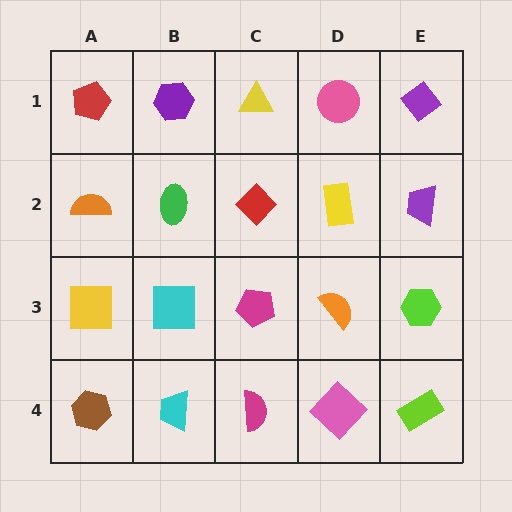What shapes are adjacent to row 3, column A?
An orange semicircle (row 2, column A), a brown hexagon (row 4, column A), a cyan square (row 3, column B).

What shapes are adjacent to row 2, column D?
A pink circle (row 1, column D), an orange semicircle (row 3, column D), a red diamond (row 2, column C), a purple trapezoid (row 2, column E).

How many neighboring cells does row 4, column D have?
3.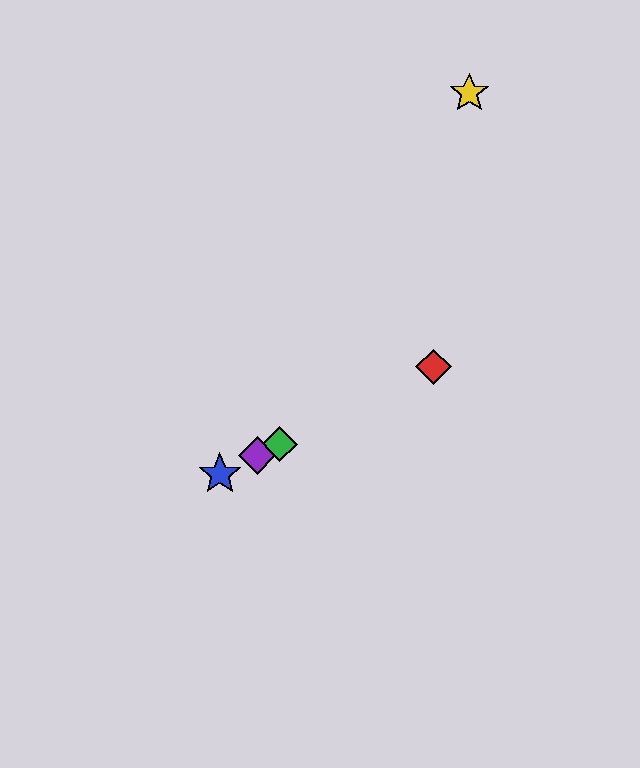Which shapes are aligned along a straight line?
The red diamond, the blue star, the green diamond, the purple diamond are aligned along a straight line.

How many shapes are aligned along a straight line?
4 shapes (the red diamond, the blue star, the green diamond, the purple diamond) are aligned along a straight line.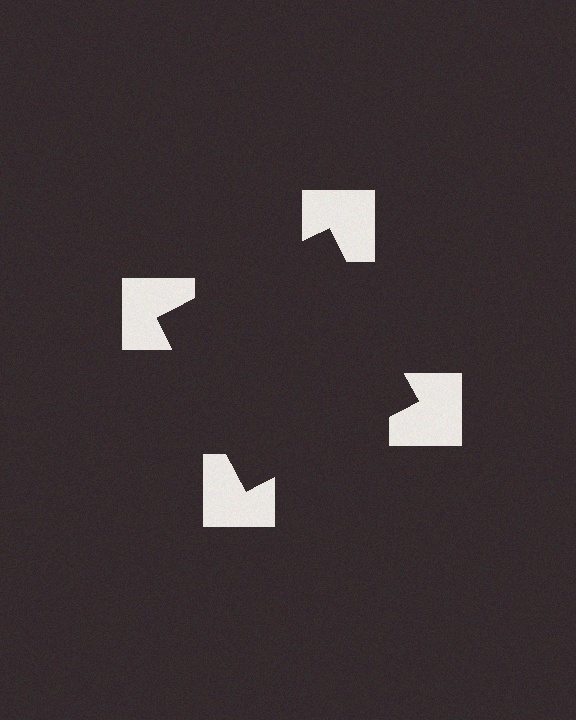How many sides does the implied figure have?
4 sides.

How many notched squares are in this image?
There are 4 — one at each vertex of the illusory square.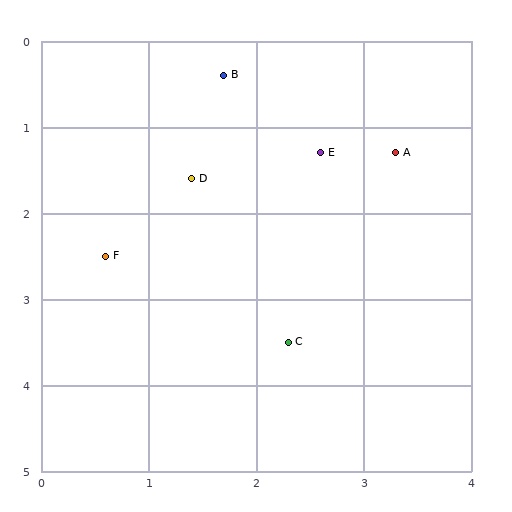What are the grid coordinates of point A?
Point A is at approximately (3.3, 1.3).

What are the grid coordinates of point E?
Point E is at approximately (2.6, 1.3).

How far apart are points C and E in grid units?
Points C and E are about 2.2 grid units apart.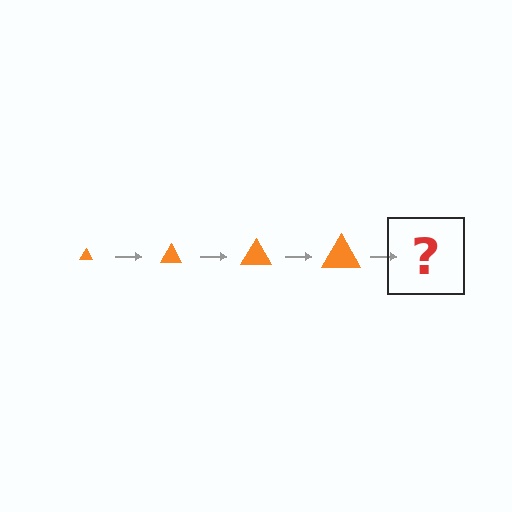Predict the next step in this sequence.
The next step is an orange triangle, larger than the previous one.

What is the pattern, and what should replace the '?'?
The pattern is that the triangle gets progressively larger each step. The '?' should be an orange triangle, larger than the previous one.